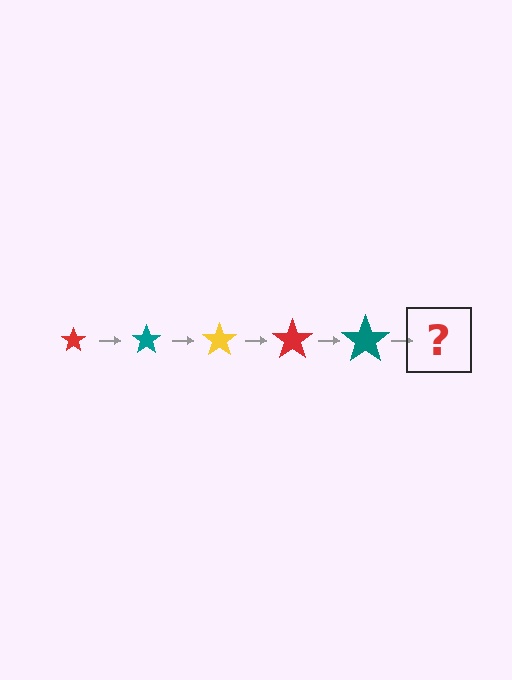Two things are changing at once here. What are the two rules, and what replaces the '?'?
The two rules are that the star grows larger each step and the color cycles through red, teal, and yellow. The '?' should be a yellow star, larger than the previous one.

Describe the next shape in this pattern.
It should be a yellow star, larger than the previous one.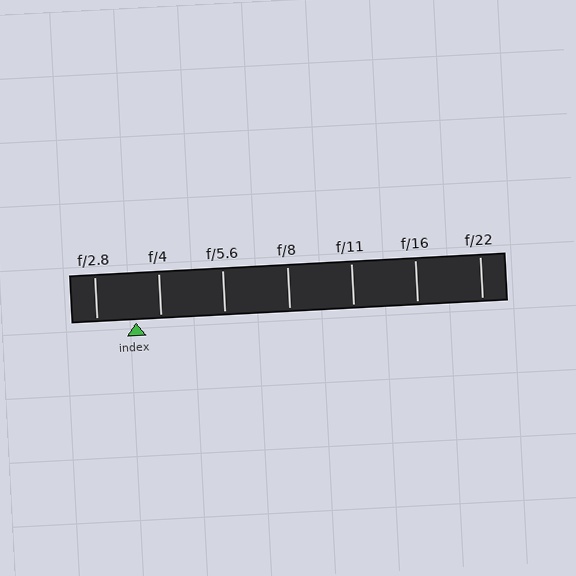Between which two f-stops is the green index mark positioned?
The index mark is between f/2.8 and f/4.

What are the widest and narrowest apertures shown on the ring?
The widest aperture shown is f/2.8 and the narrowest is f/22.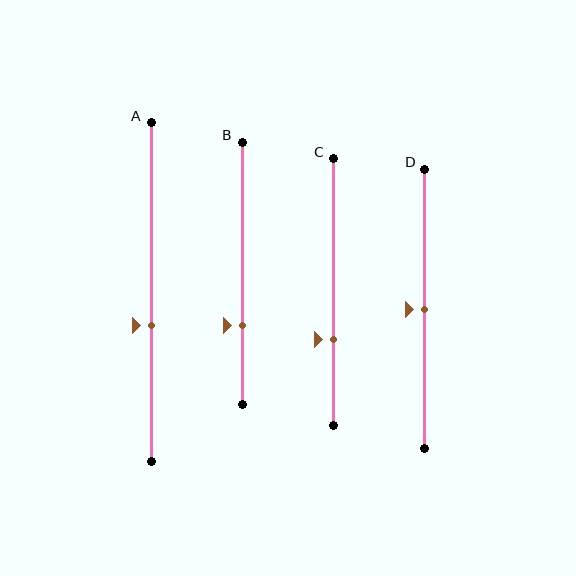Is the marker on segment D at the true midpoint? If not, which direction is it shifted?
Yes, the marker on segment D is at the true midpoint.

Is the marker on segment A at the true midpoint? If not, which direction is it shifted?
No, the marker on segment A is shifted downward by about 10% of the segment length.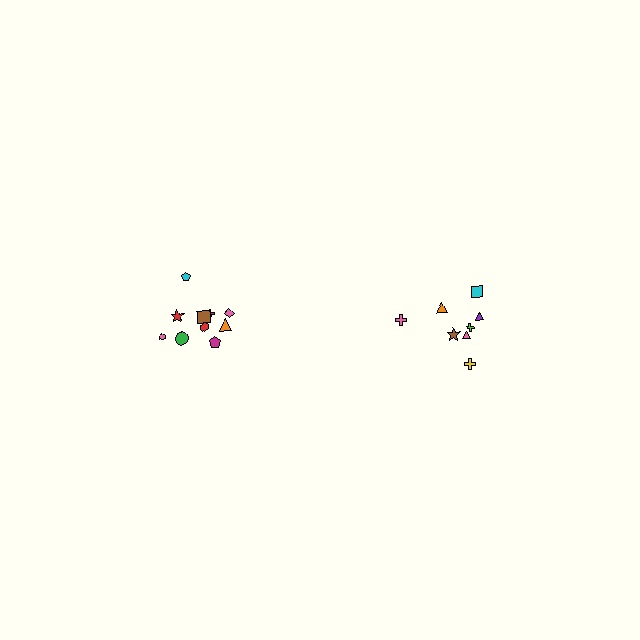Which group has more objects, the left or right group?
The left group.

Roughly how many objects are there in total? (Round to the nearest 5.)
Roughly 20 objects in total.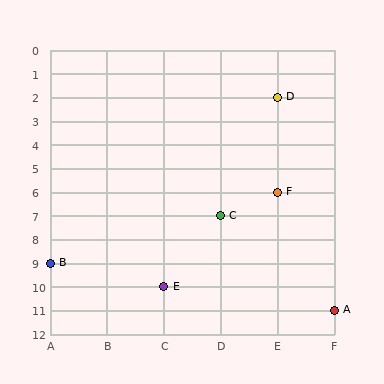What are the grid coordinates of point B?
Point B is at grid coordinates (A, 9).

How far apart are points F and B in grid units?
Points F and B are 4 columns and 3 rows apart (about 5.0 grid units diagonally).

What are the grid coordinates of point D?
Point D is at grid coordinates (E, 2).